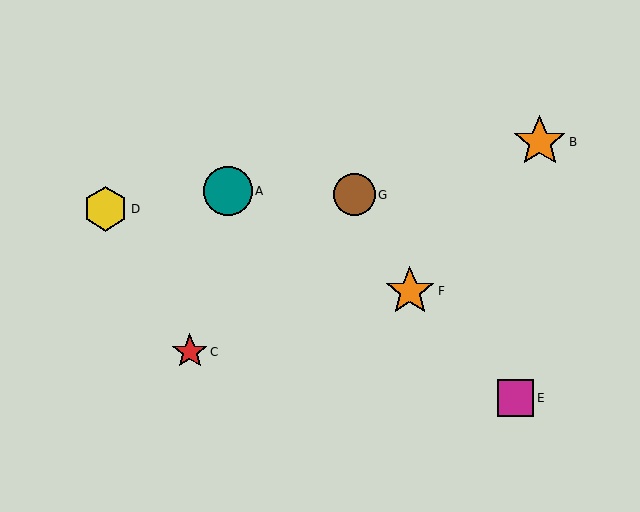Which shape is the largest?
The orange star (labeled B) is the largest.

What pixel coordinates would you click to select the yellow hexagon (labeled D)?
Click at (106, 209) to select the yellow hexagon D.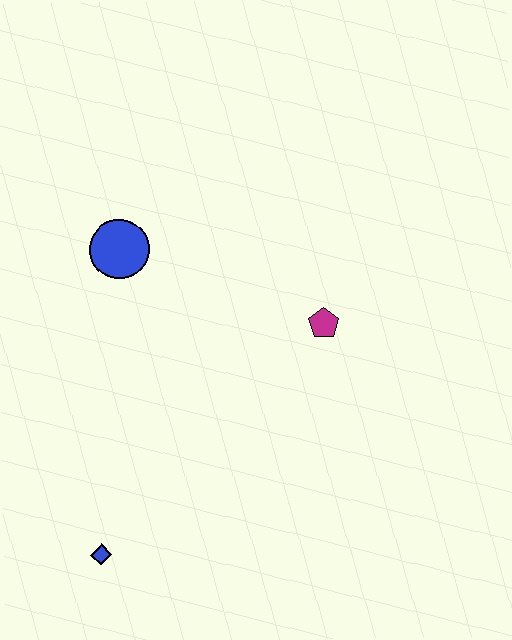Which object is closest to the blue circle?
The magenta pentagon is closest to the blue circle.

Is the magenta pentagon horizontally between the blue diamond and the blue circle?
No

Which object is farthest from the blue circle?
The blue diamond is farthest from the blue circle.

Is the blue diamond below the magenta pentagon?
Yes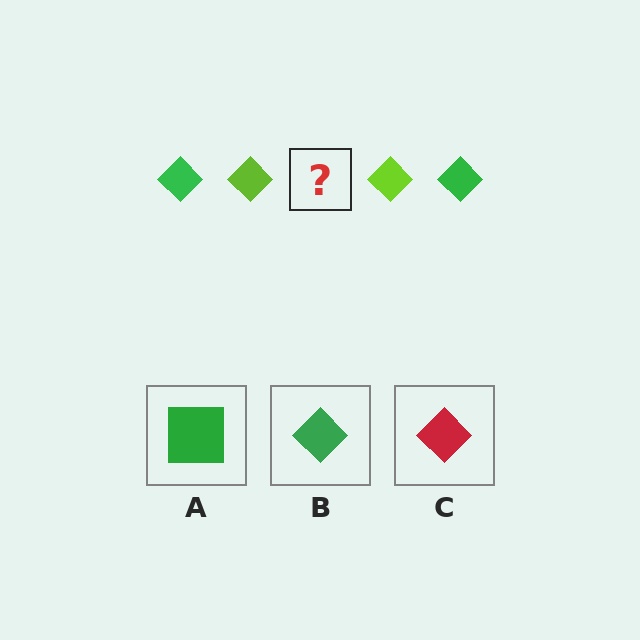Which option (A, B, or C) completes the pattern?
B.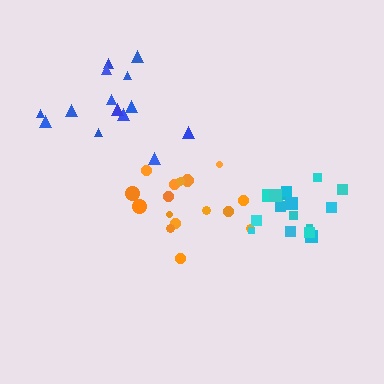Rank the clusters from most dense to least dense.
cyan, orange, blue.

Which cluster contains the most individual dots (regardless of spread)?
Cyan (17).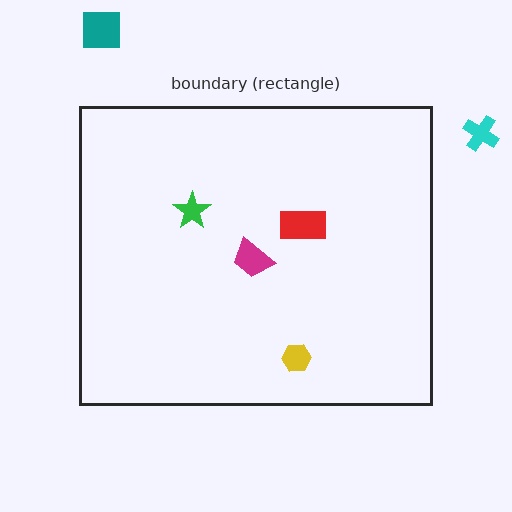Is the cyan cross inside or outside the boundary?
Outside.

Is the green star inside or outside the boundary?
Inside.